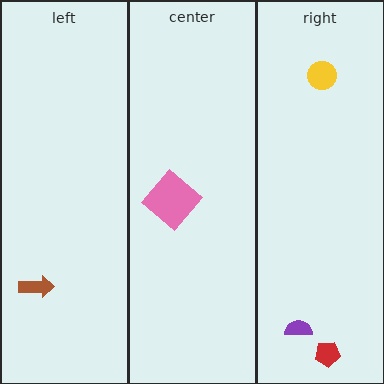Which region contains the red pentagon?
The right region.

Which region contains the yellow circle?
The right region.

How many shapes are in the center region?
1.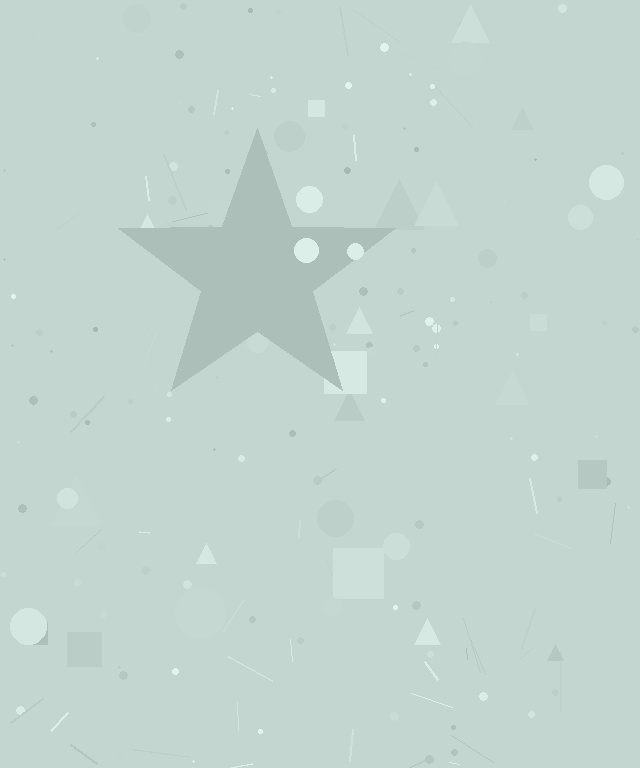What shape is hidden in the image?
A star is hidden in the image.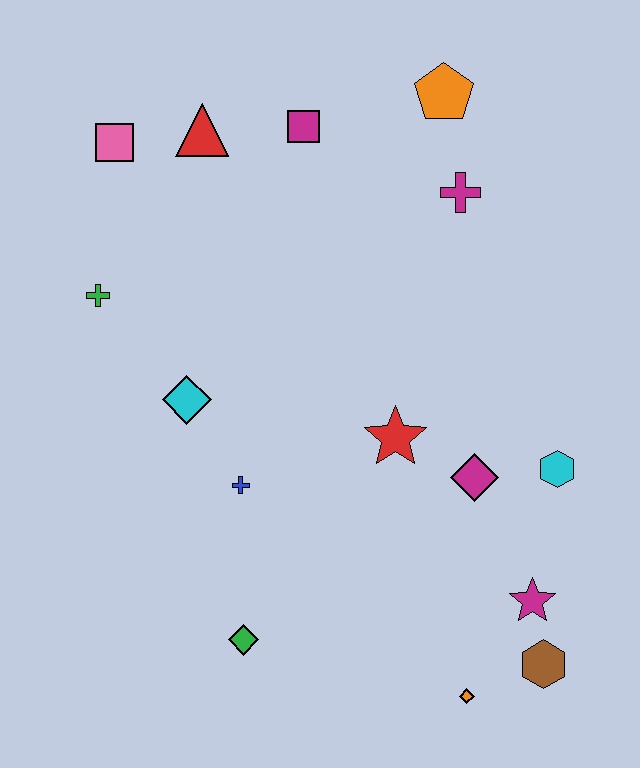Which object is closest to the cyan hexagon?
The magenta diamond is closest to the cyan hexagon.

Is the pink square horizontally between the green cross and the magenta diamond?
Yes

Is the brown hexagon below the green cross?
Yes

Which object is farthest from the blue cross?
The orange pentagon is farthest from the blue cross.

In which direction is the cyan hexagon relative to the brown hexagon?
The cyan hexagon is above the brown hexagon.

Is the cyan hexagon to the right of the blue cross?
Yes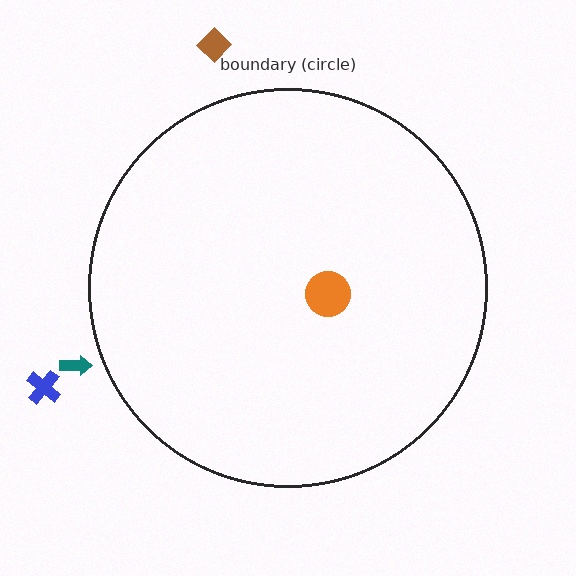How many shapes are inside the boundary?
1 inside, 3 outside.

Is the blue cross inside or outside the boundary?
Outside.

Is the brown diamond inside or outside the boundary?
Outside.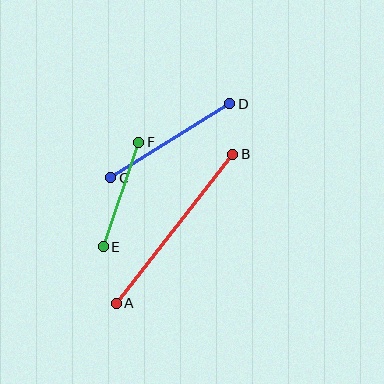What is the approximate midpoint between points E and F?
The midpoint is at approximately (121, 194) pixels.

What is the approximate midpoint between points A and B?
The midpoint is at approximately (174, 229) pixels.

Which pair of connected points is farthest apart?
Points A and B are farthest apart.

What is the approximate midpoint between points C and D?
The midpoint is at approximately (170, 141) pixels.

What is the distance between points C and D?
The distance is approximately 140 pixels.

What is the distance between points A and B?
The distance is approximately 189 pixels.